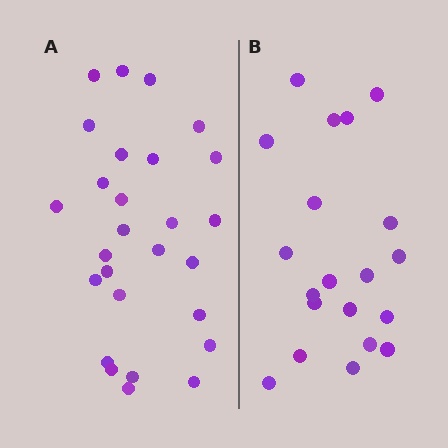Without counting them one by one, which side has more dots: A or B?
Region A (the left region) has more dots.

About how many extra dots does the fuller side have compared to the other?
Region A has roughly 8 or so more dots than region B.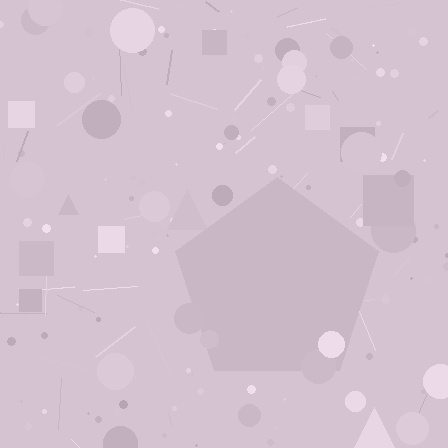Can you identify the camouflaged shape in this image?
The camouflaged shape is a pentagon.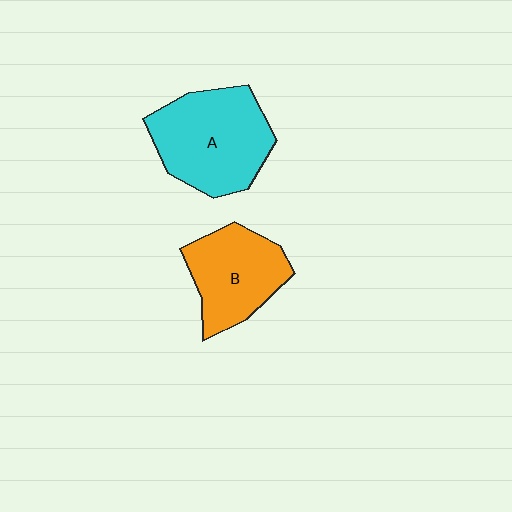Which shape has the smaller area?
Shape B (orange).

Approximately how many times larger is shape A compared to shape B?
Approximately 1.3 times.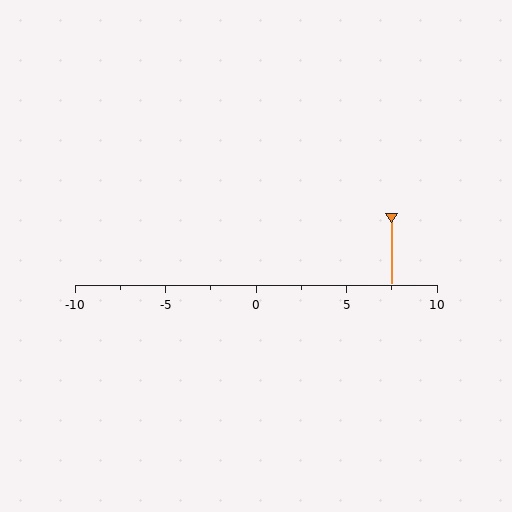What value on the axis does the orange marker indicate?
The marker indicates approximately 7.5.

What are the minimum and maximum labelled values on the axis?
The axis runs from -10 to 10.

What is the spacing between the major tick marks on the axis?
The major ticks are spaced 5 apart.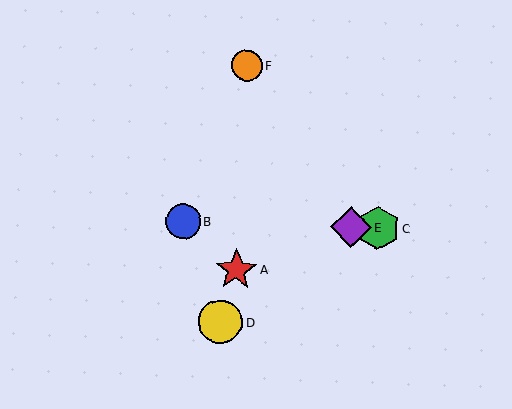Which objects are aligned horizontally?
Objects B, C, E are aligned horizontally.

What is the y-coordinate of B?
Object B is at y≈221.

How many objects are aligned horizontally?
3 objects (B, C, E) are aligned horizontally.